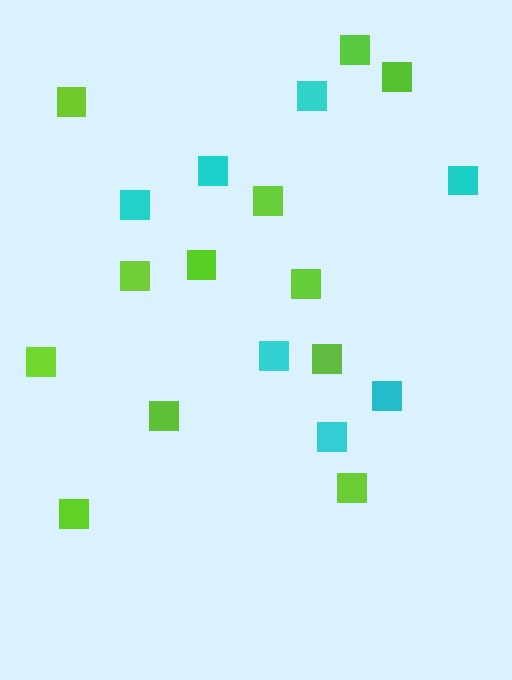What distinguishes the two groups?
There are 2 groups: one group of cyan squares (7) and one group of lime squares (12).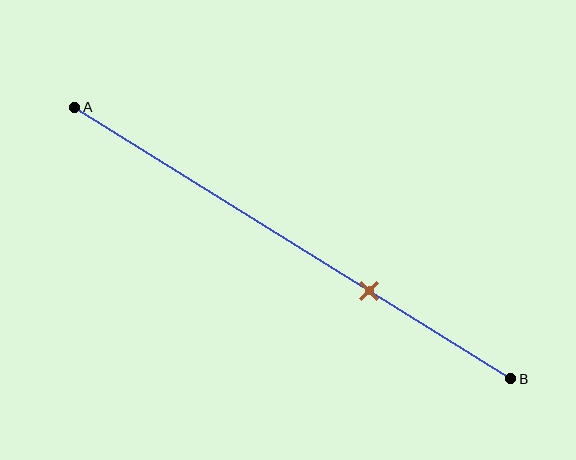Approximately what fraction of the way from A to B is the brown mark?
The brown mark is approximately 70% of the way from A to B.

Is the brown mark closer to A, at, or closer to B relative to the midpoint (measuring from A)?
The brown mark is closer to point B than the midpoint of segment AB.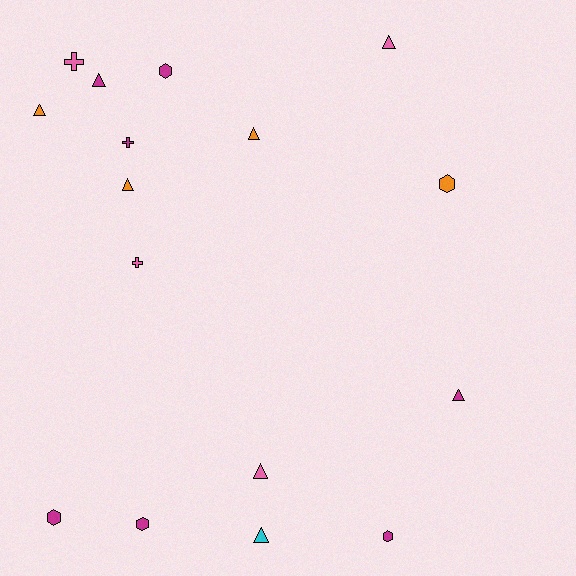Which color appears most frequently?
Magenta, with 7 objects.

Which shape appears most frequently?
Triangle, with 8 objects.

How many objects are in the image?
There are 16 objects.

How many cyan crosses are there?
There are no cyan crosses.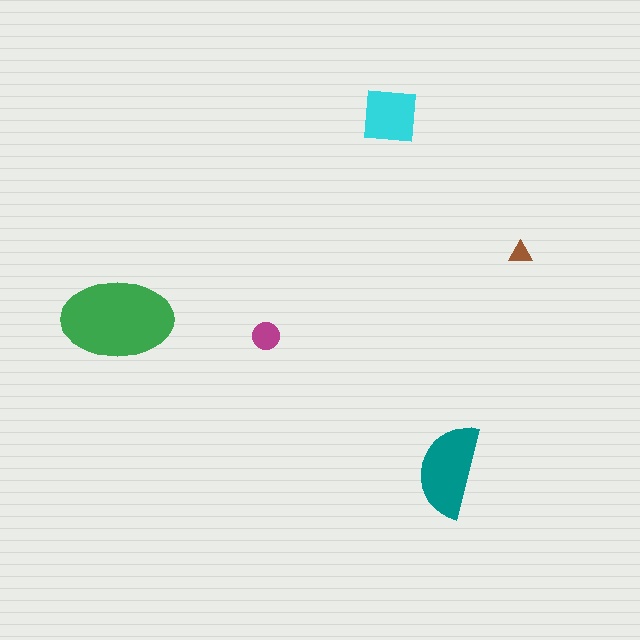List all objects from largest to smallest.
The green ellipse, the teal semicircle, the cyan square, the magenta circle, the brown triangle.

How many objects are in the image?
There are 5 objects in the image.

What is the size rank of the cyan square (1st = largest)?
3rd.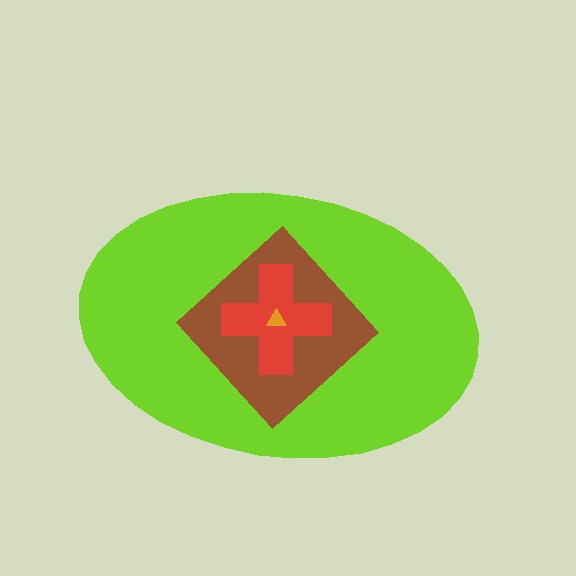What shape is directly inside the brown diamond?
The red cross.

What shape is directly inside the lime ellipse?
The brown diamond.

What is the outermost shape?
The lime ellipse.